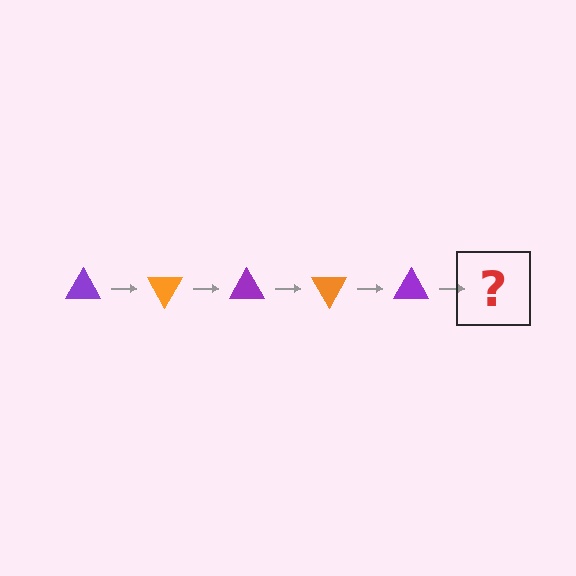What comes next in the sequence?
The next element should be an orange triangle, rotated 300 degrees from the start.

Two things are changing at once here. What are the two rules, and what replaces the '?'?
The two rules are that it rotates 60 degrees each step and the color cycles through purple and orange. The '?' should be an orange triangle, rotated 300 degrees from the start.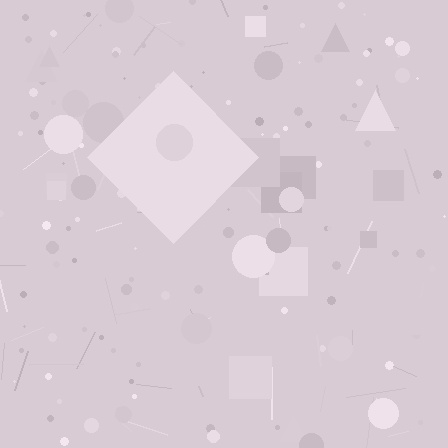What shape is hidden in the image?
A diamond is hidden in the image.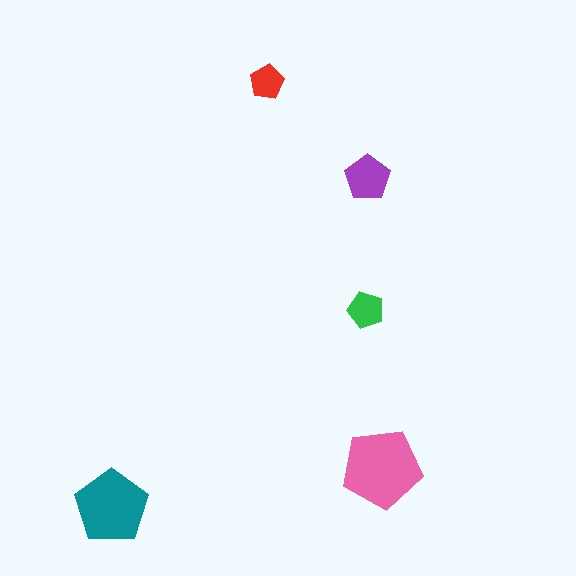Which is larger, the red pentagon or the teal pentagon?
The teal one.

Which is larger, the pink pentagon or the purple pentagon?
The pink one.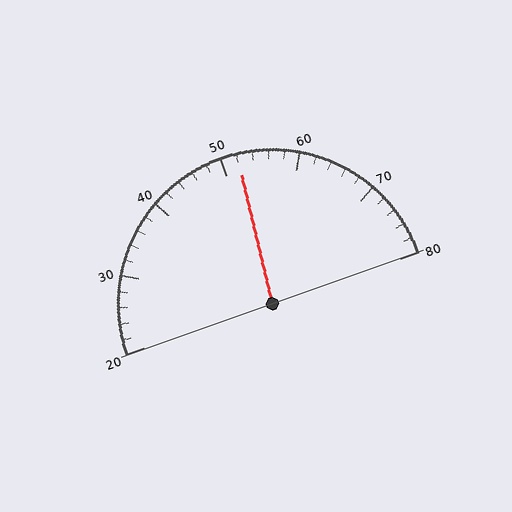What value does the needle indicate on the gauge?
The needle indicates approximately 52.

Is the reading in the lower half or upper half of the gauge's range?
The reading is in the upper half of the range (20 to 80).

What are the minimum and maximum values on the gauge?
The gauge ranges from 20 to 80.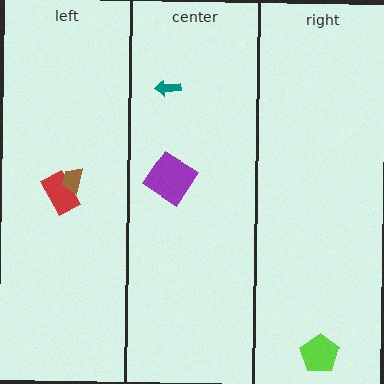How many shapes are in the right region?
1.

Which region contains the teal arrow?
The center region.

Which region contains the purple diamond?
The center region.